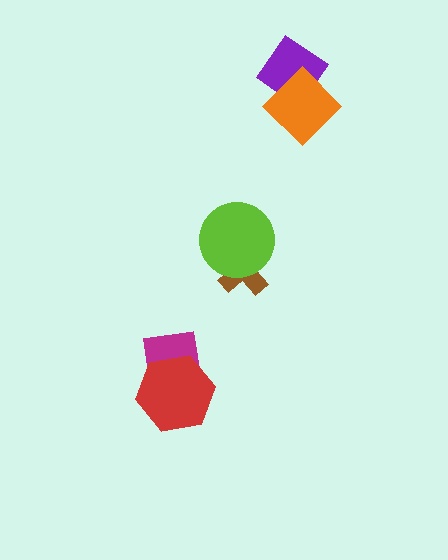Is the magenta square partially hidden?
Yes, it is partially covered by another shape.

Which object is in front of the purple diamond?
The orange diamond is in front of the purple diamond.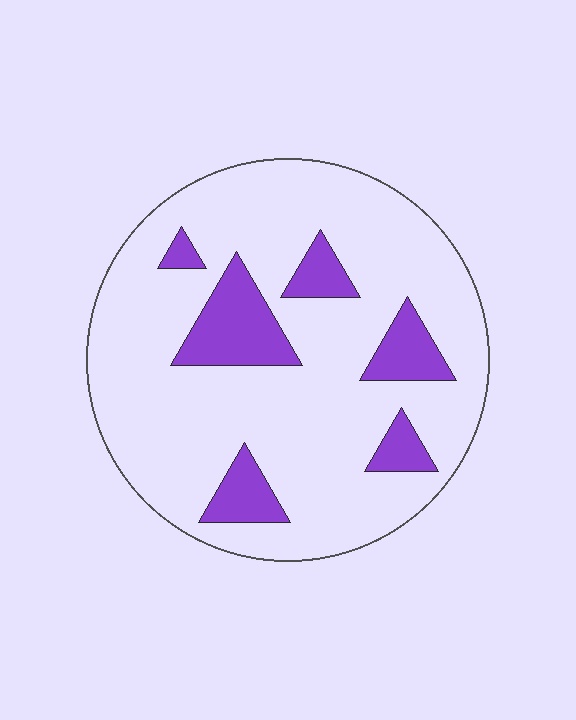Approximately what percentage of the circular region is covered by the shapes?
Approximately 15%.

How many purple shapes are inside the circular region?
6.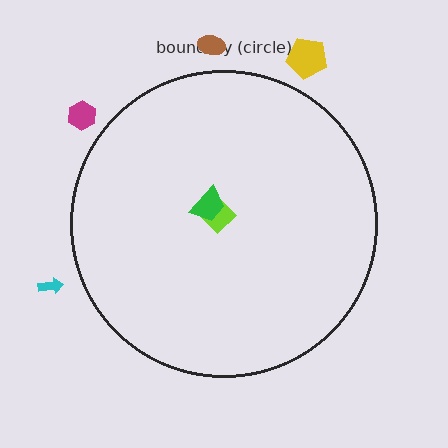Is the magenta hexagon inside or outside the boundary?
Outside.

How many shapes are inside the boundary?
2 inside, 4 outside.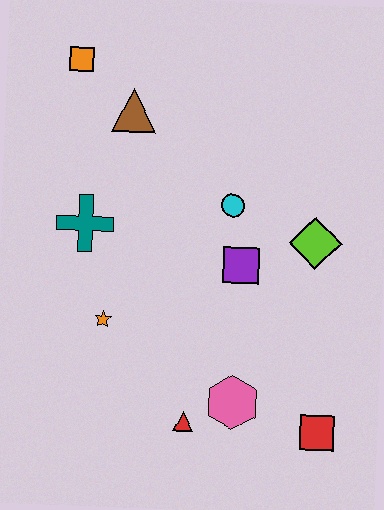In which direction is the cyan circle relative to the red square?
The cyan circle is above the red square.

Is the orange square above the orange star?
Yes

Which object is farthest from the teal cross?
The red square is farthest from the teal cross.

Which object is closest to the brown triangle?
The orange square is closest to the brown triangle.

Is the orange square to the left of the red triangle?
Yes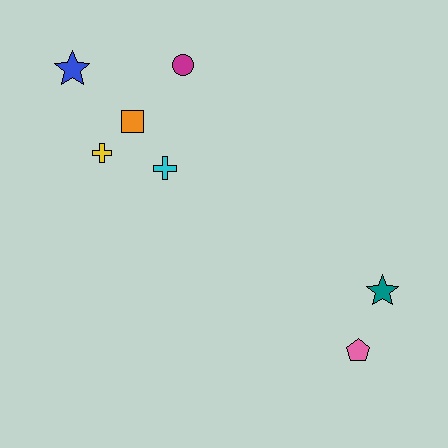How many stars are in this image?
There are 2 stars.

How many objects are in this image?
There are 7 objects.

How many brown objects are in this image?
There are no brown objects.